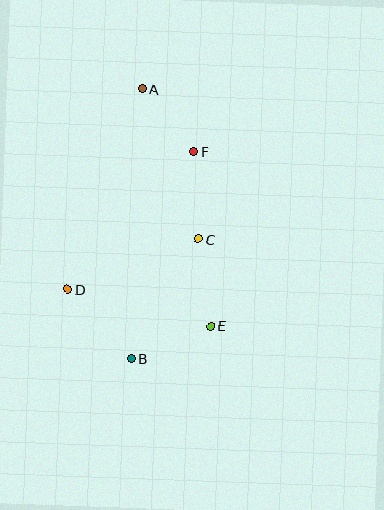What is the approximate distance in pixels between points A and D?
The distance between A and D is approximately 214 pixels.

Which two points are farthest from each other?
Points A and B are farthest from each other.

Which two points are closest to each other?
Points A and F are closest to each other.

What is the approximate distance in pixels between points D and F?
The distance between D and F is approximately 186 pixels.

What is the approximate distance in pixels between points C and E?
The distance between C and E is approximately 87 pixels.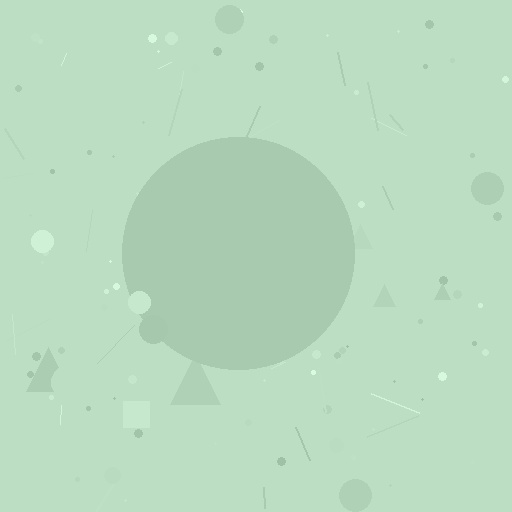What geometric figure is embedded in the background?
A circle is embedded in the background.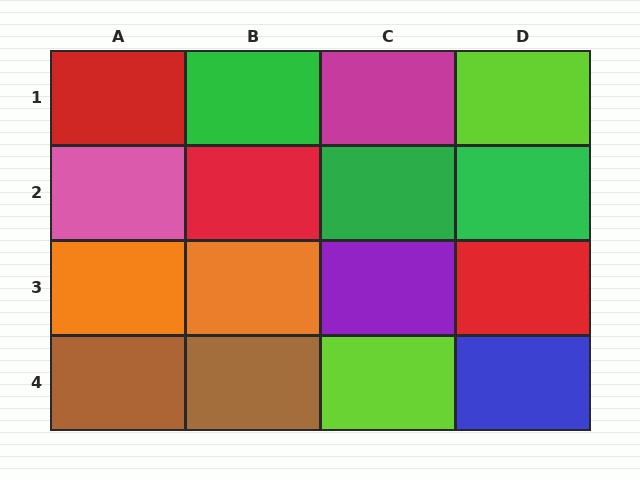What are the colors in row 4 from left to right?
Brown, brown, lime, blue.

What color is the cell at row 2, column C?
Green.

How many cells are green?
3 cells are green.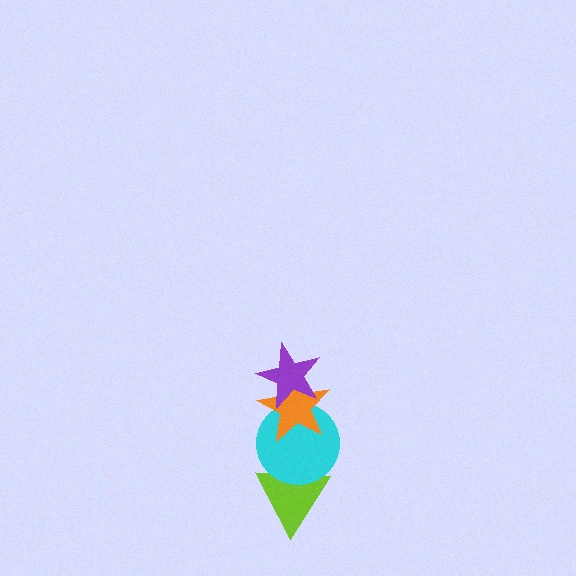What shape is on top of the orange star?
The purple star is on top of the orange star.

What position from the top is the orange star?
The orange star is 2nd from the top.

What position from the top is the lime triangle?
The lime triangle is 4th from the top.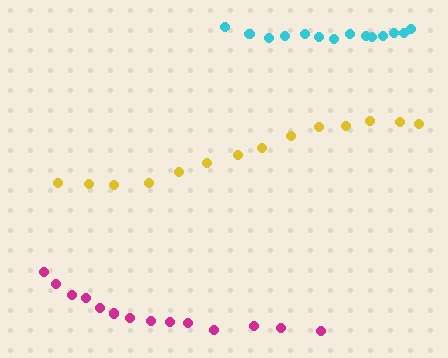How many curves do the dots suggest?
There are 3 distinct paths.